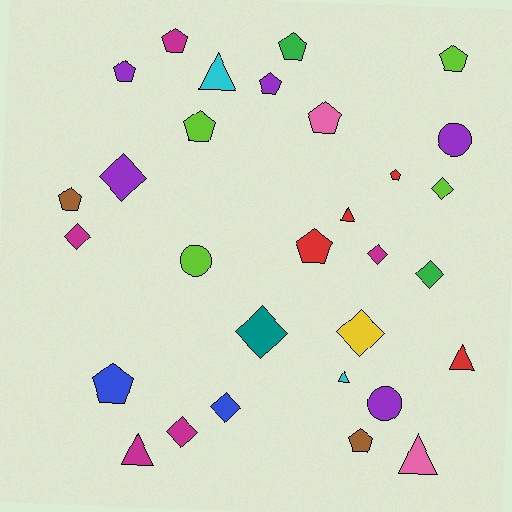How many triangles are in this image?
There are 6 triangles.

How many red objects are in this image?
There are 4 red objects.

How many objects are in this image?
There are 30 objects.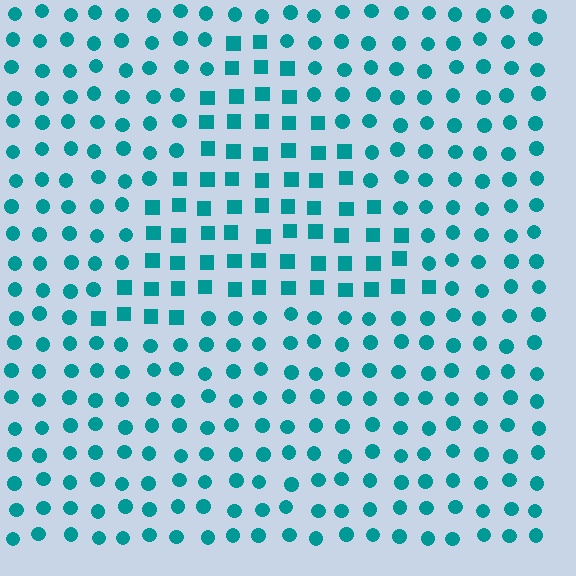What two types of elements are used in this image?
The image uses squares inside the triangle region and circles outside it.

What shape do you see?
I see a triangle.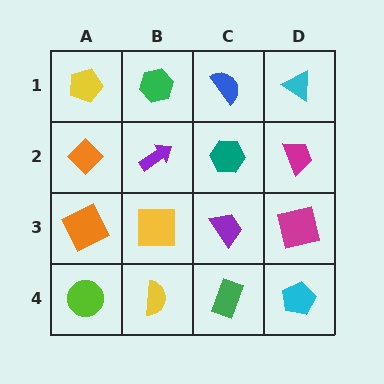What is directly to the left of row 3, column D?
A purple trapezoid.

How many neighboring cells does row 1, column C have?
3.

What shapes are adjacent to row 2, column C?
A blue semicircle (row 1, column C), a purple trapezoid (row 3, column C), a purple arrow (row 2, column B), a magenta trapezoid (row 2, column D).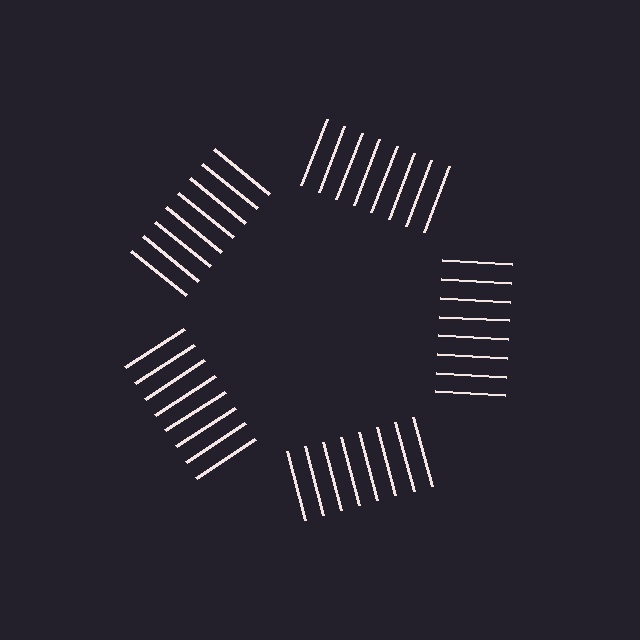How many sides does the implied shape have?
5 sides — the line-ends trace a pentagon.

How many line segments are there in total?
40 — 8 along each of the 5 edges.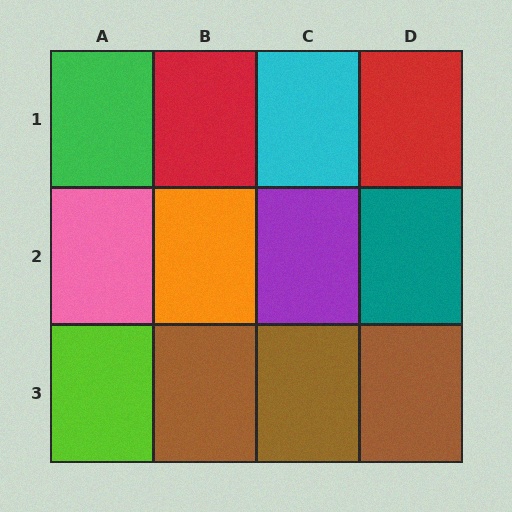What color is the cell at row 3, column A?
Lime.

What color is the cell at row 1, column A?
Green.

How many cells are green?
1 cell is green.